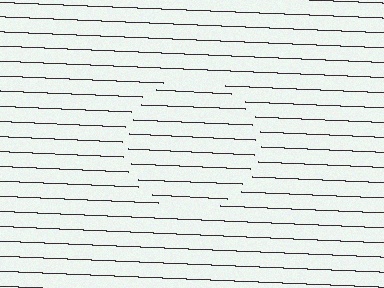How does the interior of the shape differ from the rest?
The interior of the shape contains the same grating, shifted by half a period — the contour is defined by the phase discontinuity where line-ends from the inner and outer gratings abut.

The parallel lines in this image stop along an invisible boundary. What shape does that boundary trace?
An illusory circle. The interior of the shape contains the same grating, shifted by half a period — the contour is defined by the phase discontinuity where line-ends from the inner and outer gratings abut.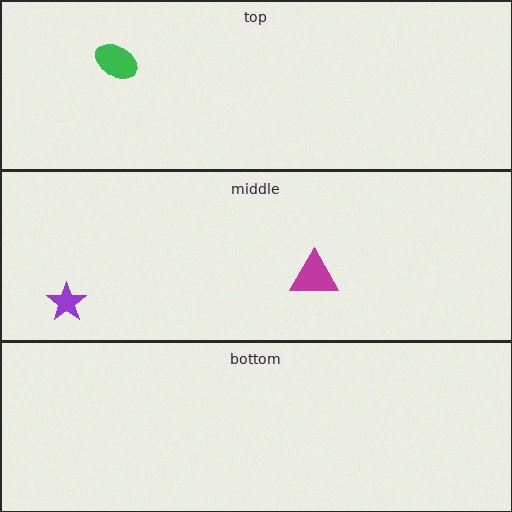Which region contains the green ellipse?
The top region.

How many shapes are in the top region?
1.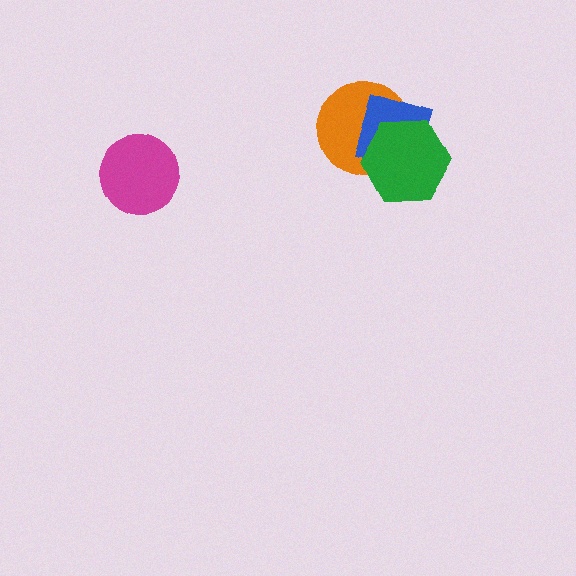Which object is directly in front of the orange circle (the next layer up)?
The blue square is directly in front of the orange circle.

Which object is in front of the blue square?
The green hexagon is in front of the blue square.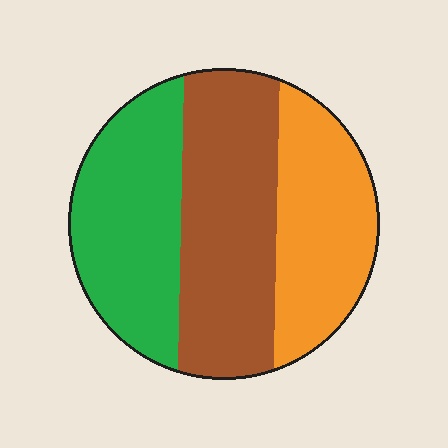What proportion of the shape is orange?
Orange covers around 30% of the shape.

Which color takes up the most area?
Brown, at roughly 40%.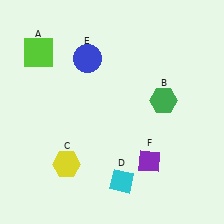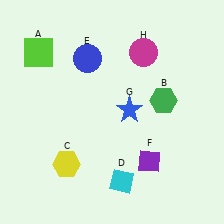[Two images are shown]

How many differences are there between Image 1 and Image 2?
There are 2 differences between the two images.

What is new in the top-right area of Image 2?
A blue star (G) was added in the top-right area of Image 2.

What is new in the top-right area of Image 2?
A magenta circle (H) was added in the top-right area of Image 2.